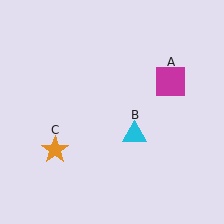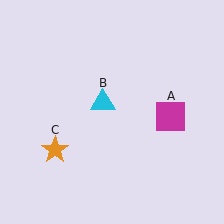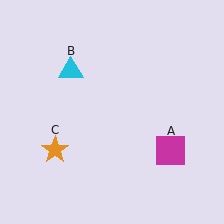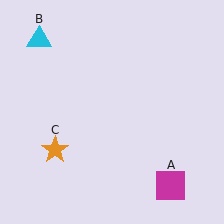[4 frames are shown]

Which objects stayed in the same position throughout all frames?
Orange star (object C) remained stationary.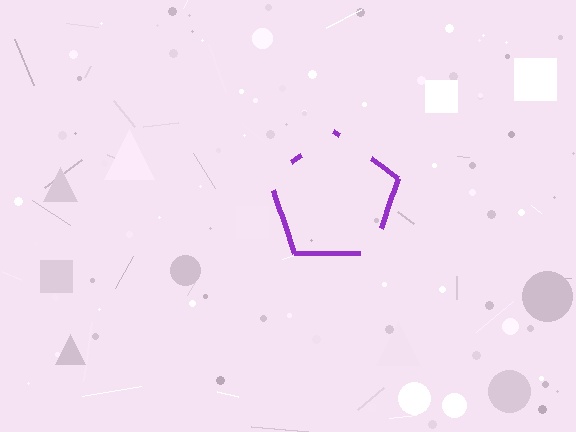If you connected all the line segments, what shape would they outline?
They would outline a pentagon.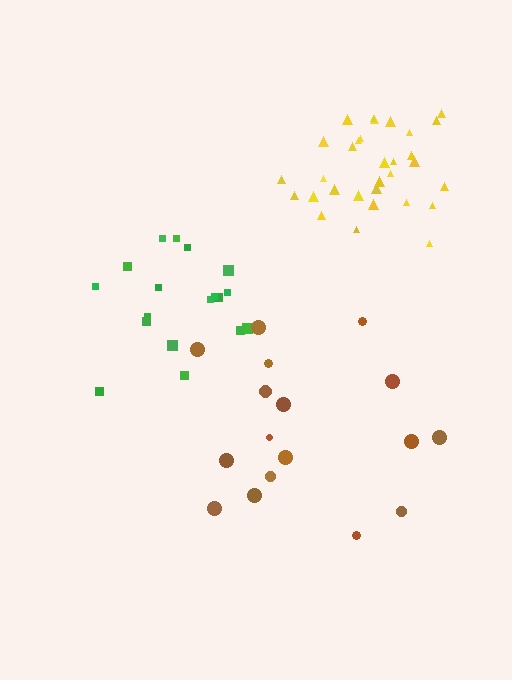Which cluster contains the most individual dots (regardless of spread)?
Yellow (31).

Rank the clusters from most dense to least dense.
yellow, green, brown.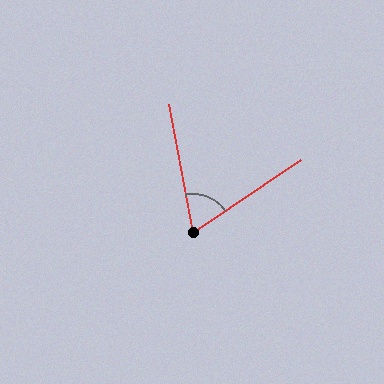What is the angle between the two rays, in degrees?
Approximately 67 degrees.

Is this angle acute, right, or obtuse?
It is acute.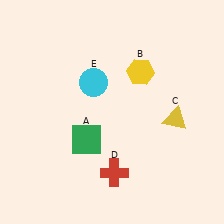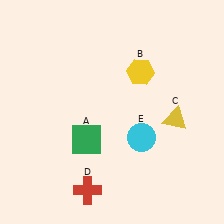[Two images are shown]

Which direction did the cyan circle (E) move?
The cyan circle (E) moved down.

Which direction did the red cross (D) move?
The red cross (D) moved left.